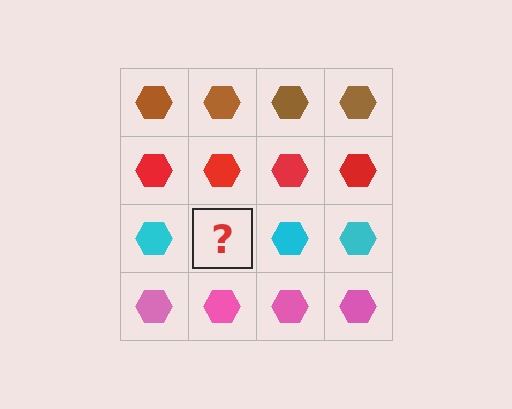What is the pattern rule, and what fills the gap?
The rule is that each row has a consistent color. The gap should be filled with a cyan hexagon.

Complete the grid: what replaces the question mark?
The question mark should be replaced with a cyan hexagon.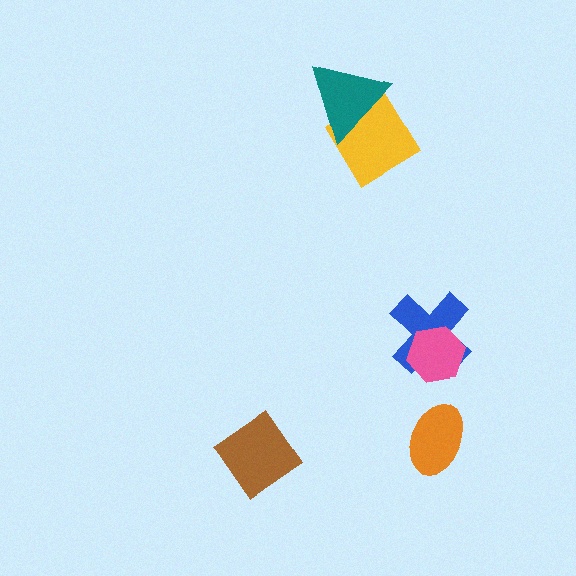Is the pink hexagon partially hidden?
No, no other shape covers it.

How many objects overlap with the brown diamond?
0 objects overlap with the brown diamond.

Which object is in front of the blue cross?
The pink hexagon is in front of the blue cross.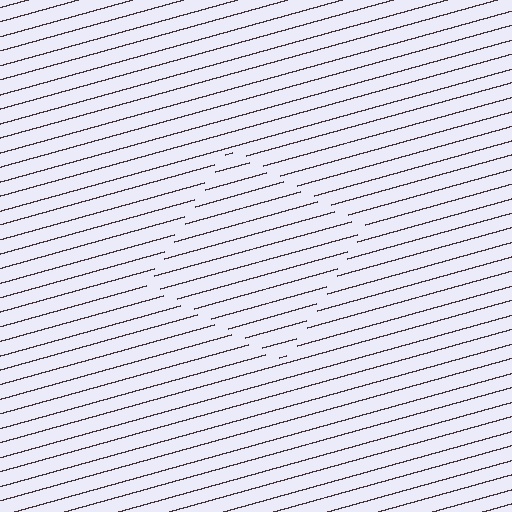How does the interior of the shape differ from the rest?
The interior of the shape contains the same grating, shifted by half a period — the contour is defined by the phase discontinuity where line-ends from the inner and outer gratings abut.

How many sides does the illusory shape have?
4 sides — the line-ends trace a square.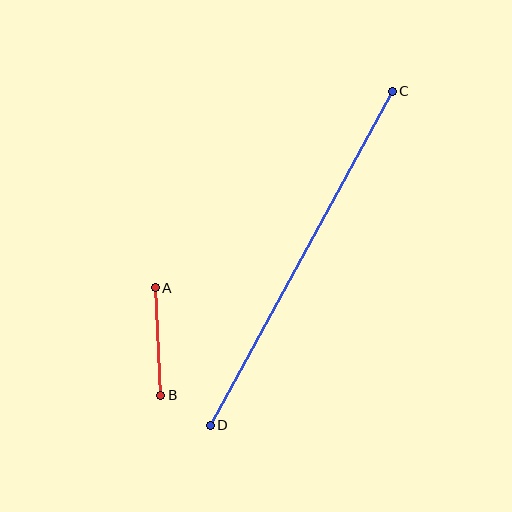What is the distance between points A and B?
The distance is approximately 108 pixels.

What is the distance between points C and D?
The distance is approximately 380 pixels.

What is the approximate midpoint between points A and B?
The midpoint is at approximately (158, 341) pixels.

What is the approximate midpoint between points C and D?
The midpoint is at approximately (301, 258) pixels.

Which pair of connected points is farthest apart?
Points C and D are farthest apart.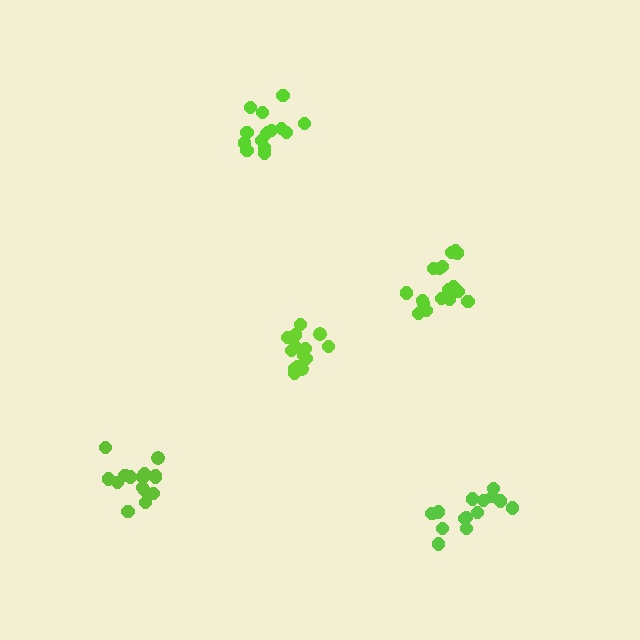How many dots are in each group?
Group 1: 15 dots, Group 2: 14 dots, Group 3: 17 dots, Group 4: 14 dots, Group 5: 16 dots (76 total).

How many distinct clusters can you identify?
There are 5 distinct clusters.